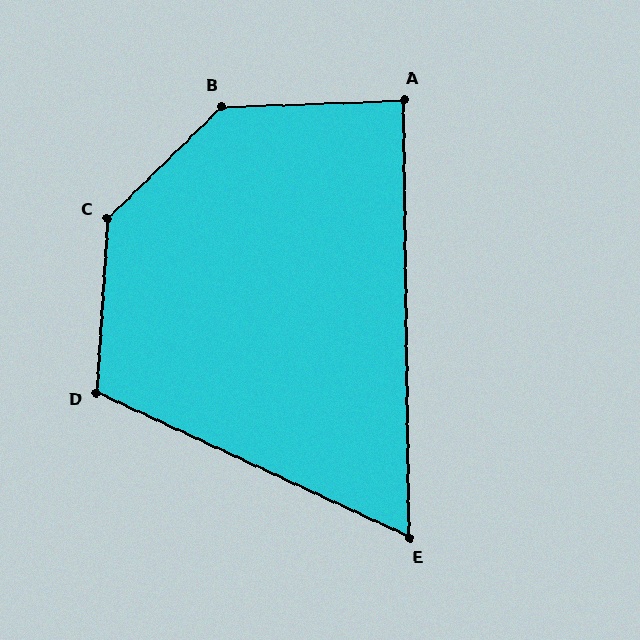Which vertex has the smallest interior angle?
E, at approximately 65 degrees.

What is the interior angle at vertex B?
Approximately 137 degrees (obtuse).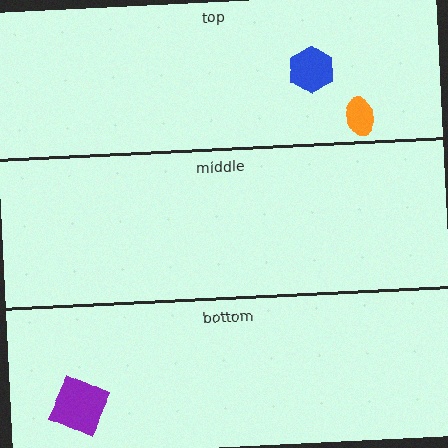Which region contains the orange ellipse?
The top region.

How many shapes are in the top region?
2.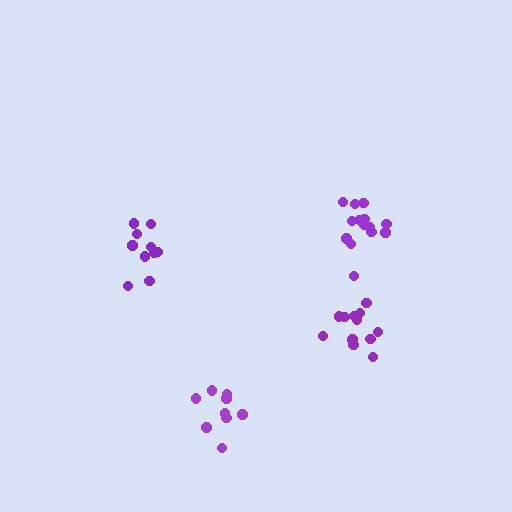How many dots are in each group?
Group 1: 12 dots, Group 2: 9 dots, Group 3: 14 dots, Group 4: 10 dots (45 total).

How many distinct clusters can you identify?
There are 4 distinct clusters.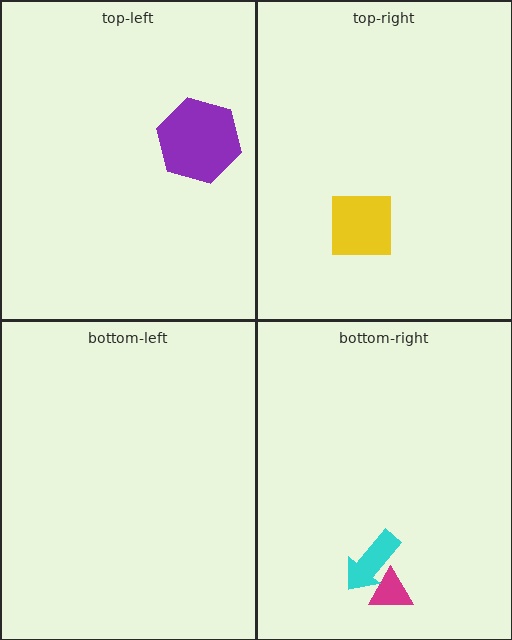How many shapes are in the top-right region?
1.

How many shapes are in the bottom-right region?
2.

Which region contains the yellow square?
The top-right region.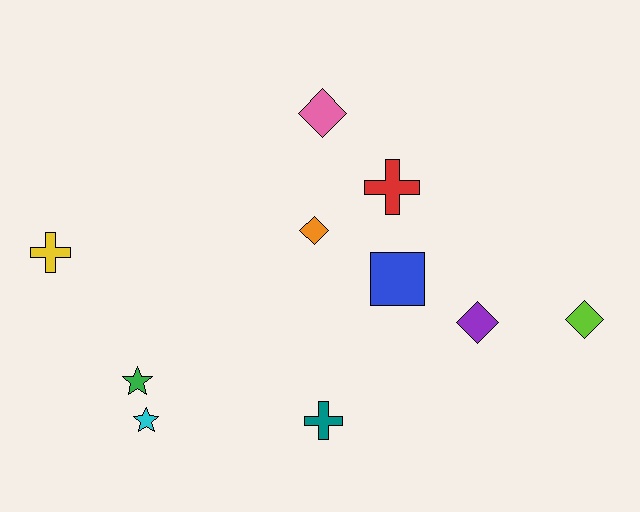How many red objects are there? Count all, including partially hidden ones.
There is 1 red object.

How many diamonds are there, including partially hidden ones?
There are 4 diamonds.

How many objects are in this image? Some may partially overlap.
There are 10 objects.